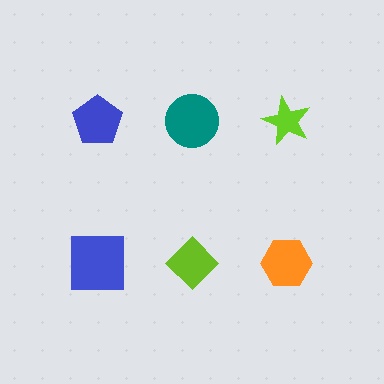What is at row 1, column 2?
A teal circle.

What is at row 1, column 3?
A lime star.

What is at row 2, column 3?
An orange hexagon.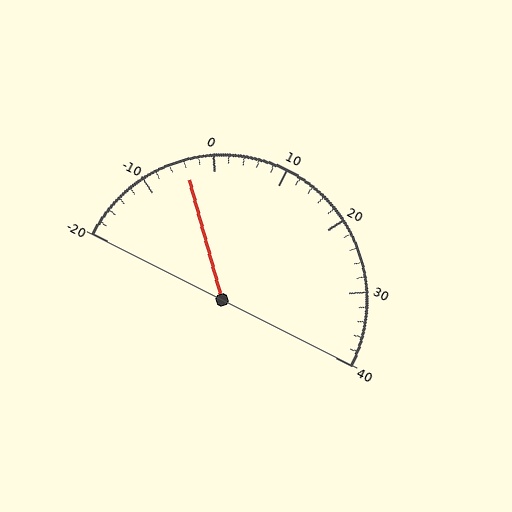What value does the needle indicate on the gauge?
The needle indicates approximately -4.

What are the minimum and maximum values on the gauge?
The gauge ranges from -20 to 40.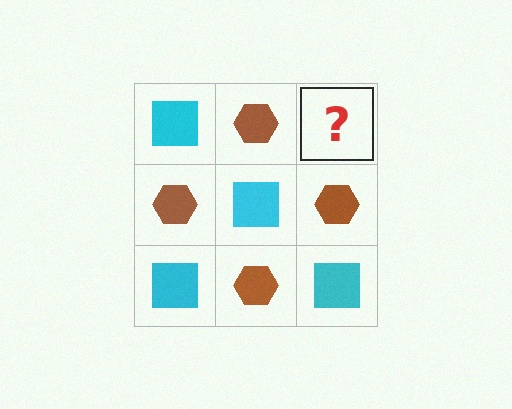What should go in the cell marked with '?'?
The missing cell should contain a cyan square.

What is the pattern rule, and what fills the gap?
The rule is that it alternates cyan square and brown hexagon in a checkerboard pattern. The gap should be filled with a cyan square.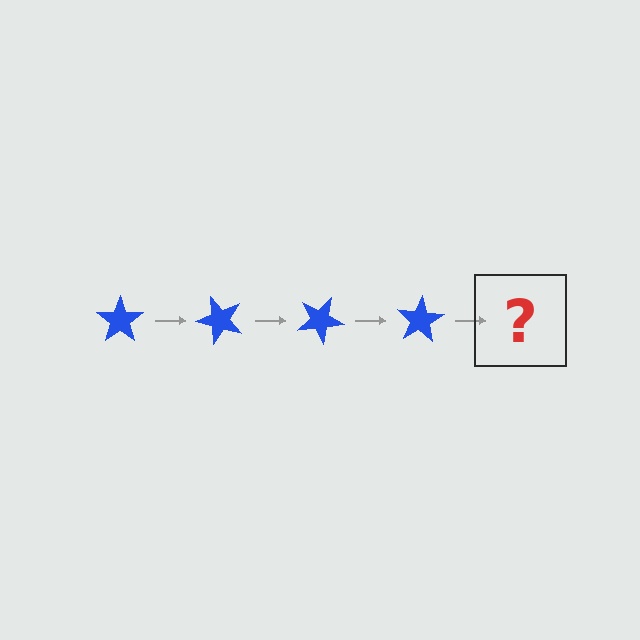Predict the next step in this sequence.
The next step is a blue star rotated 200 degrees.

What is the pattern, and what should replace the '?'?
The pattern is that the star rotates 50 degrees each step. The '?' should be a blue star rotated 200 degrees.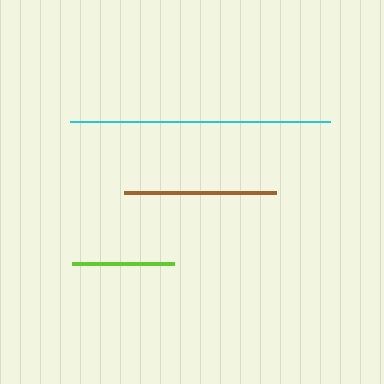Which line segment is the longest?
The cyan line is the longest at approximately 260 pixels.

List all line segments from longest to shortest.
From longest to shortest: cyan, brown, lime.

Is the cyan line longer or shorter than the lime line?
The cyan line is longer than the lime line.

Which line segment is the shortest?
The lime line is the shortest at approximately 102 pixels.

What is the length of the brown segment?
The brown segment is approximately 153 pixels long.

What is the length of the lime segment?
The lime segment is approximately 102 pixels long.